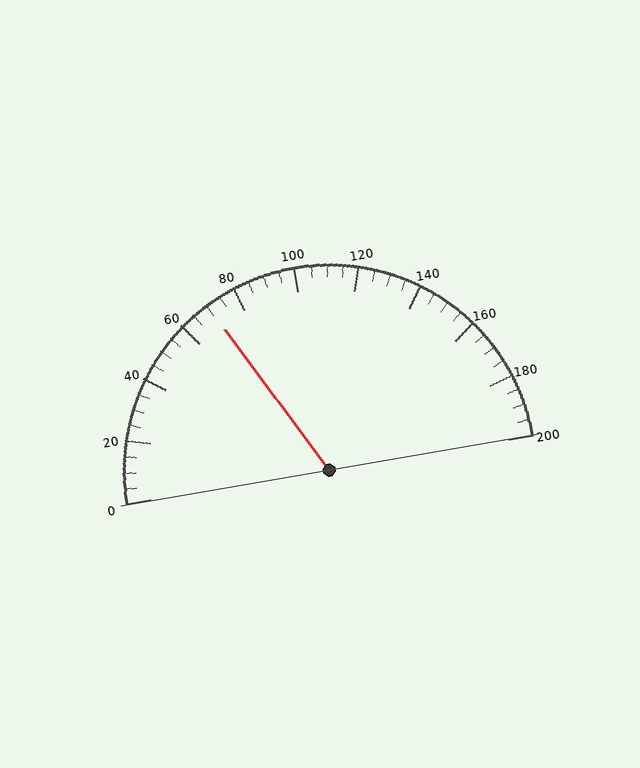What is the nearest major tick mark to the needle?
The nearest major tick mark is 80.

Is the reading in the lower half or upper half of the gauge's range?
The reading is in the lower half of the range (0 to 200).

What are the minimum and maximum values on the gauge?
The gauge ranges from 0 to 200.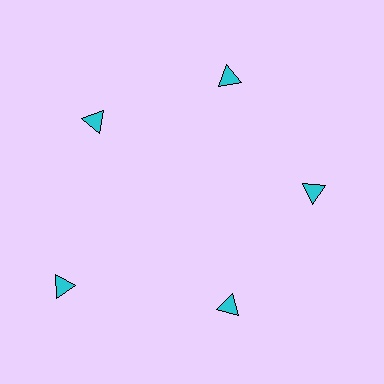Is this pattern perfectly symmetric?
No. The 5 cyan triangles are arranged in a ring, but one element near the 8 o'clock position is pushed outward from the center, breaking the 5-fold rotational symmetry.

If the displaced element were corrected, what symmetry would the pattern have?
It would have 5-fold rotational symmetry — the pattern would map onto itself every 72 degrees.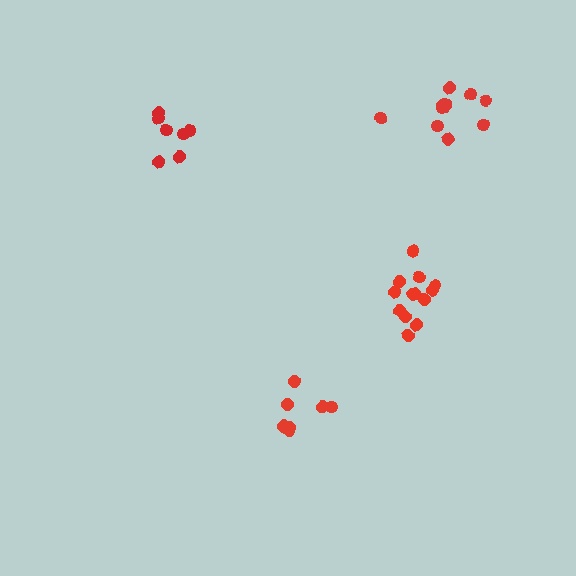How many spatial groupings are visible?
There are 4 spatial groupings.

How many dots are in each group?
Group 1: 13 dots, Group 2: 7 dots, Group 3: 7 dots, Group 4: 11 dots (38 total).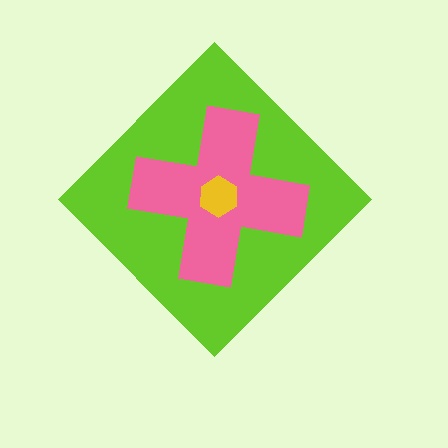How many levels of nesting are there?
3.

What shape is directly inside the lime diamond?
The pink cross.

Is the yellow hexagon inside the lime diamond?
Yes.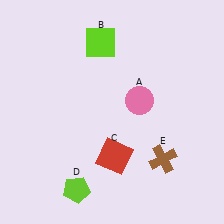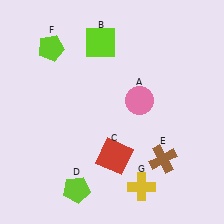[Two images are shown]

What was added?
A lime pentagon (F), a yellow cross (G) were added in Image 2.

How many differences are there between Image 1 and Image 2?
There are 2 differences between the two images.